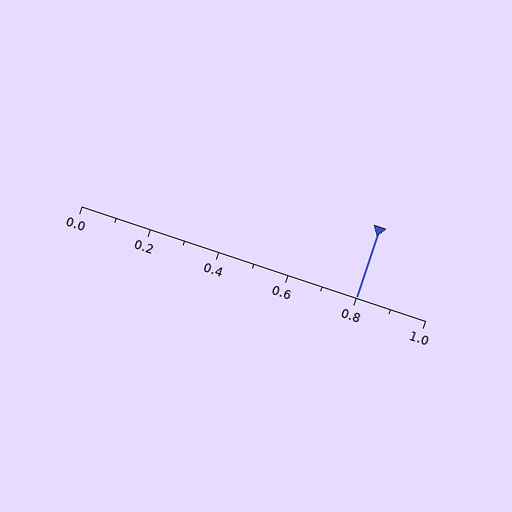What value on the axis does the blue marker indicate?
The marker indicates approximately 0.8.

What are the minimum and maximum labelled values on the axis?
The axis runs from 0.0 to 1.0.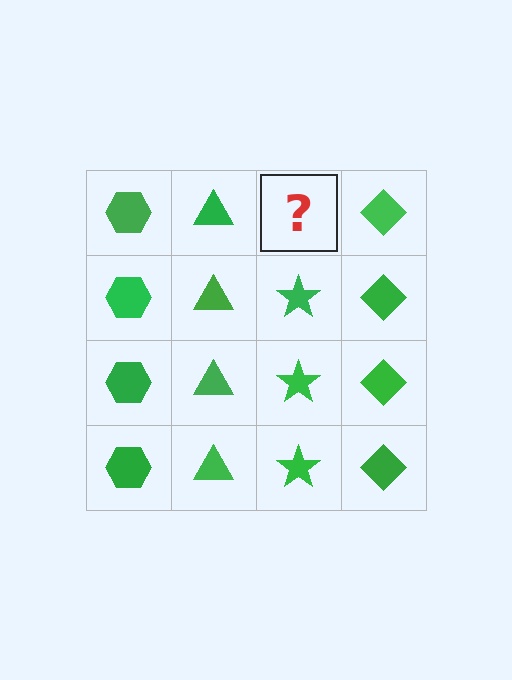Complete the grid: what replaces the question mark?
The question mark should be replaced with a green star.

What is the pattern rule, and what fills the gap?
The rule is that each column has a consistent shape. The gap should be filled with a green star.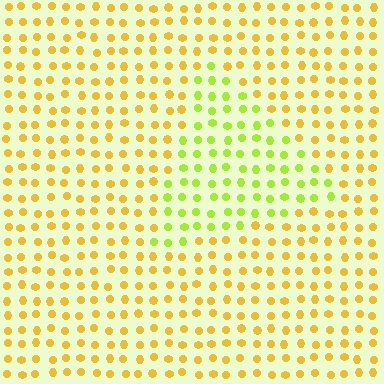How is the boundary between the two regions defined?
The boundary is defined purely by a slight shift in hue (about 41 degrees). Spacing, size, and orientation are identical on both sides.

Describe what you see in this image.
The image is filled with small yellow elements in a uniform arrangement. A triangle-shaped region is visible where the elements are tinted to a slightly different hue, forming a subtle color boundary.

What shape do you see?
I see a triangle.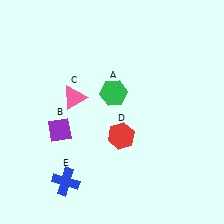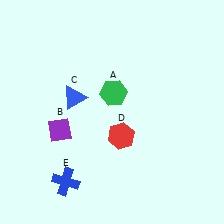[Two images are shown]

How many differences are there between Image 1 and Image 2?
There is 1 difference between the two images.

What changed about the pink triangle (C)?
In Image 1, C is pink. In Image 2, it changed to blue.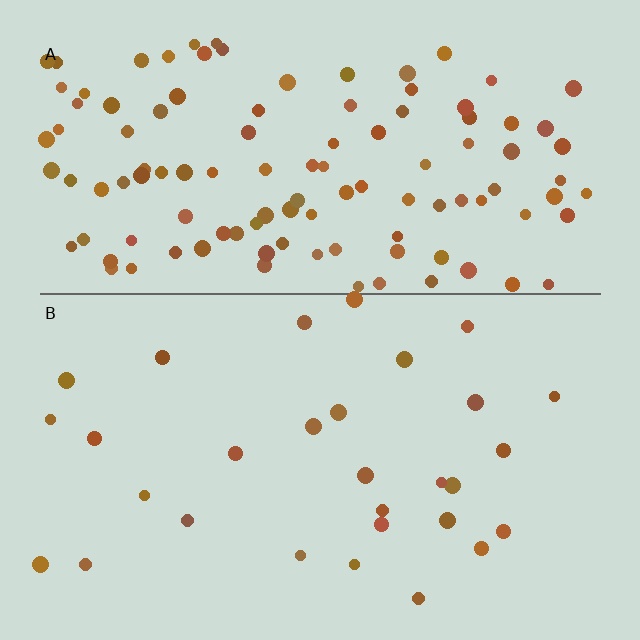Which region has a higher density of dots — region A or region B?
A (the top).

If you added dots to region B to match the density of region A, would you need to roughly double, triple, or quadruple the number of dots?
Approximately quadruple.